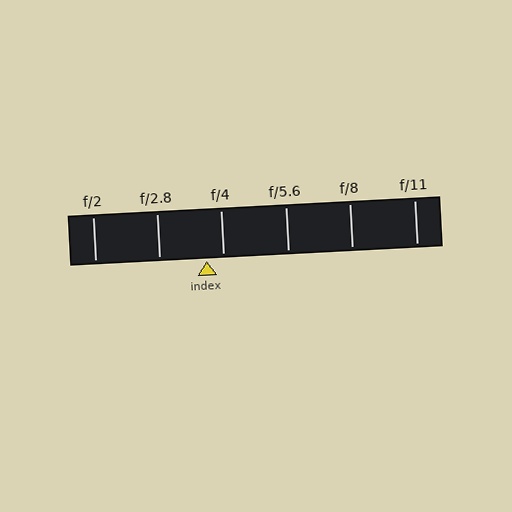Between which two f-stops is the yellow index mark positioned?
The index mark is between f/2.8 and f/4.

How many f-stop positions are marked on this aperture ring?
There are 6 f-stop positions marked.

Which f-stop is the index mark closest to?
The index mark is closest to f/4.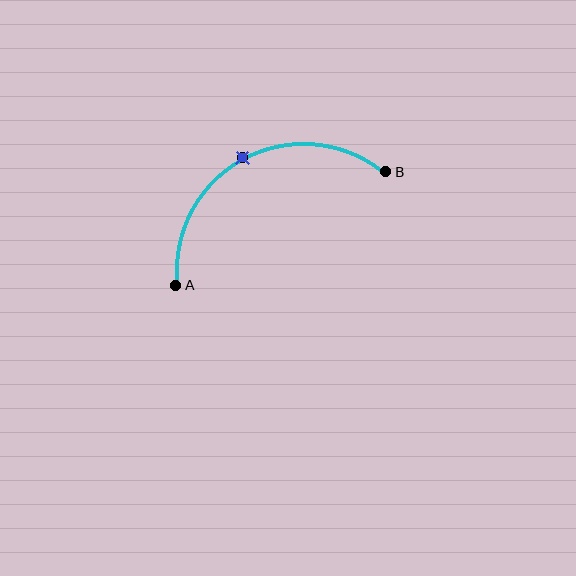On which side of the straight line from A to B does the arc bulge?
The arc bulges above the straight line connecting A and B.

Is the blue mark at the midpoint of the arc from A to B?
Yes. The blue mark lies on the arc at equal arc-length from both A and B — it is the arc midpoint.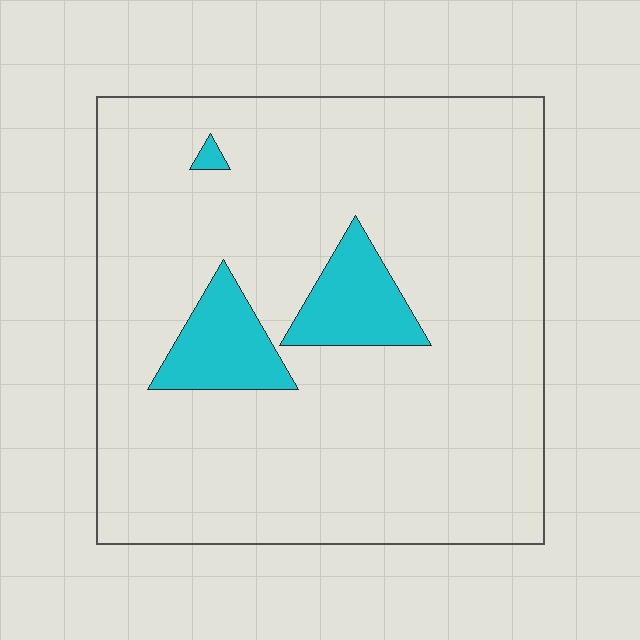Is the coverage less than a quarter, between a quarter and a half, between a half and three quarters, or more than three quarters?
Less than a quarter.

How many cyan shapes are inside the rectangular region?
3.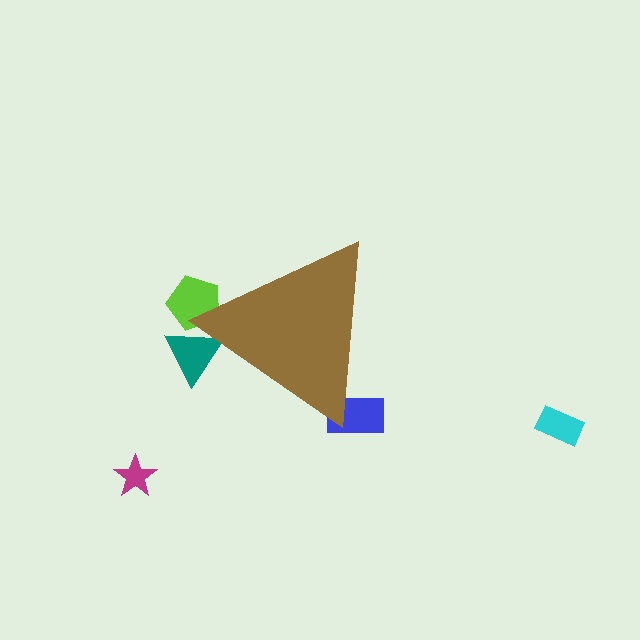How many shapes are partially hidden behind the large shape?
3 shapes are partially hidden.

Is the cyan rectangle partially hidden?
No, the cyan rectangle is fully visible.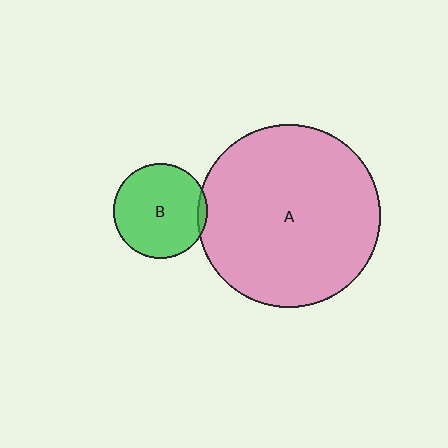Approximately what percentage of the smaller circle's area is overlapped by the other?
Approximately 5%.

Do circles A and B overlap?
Yes.